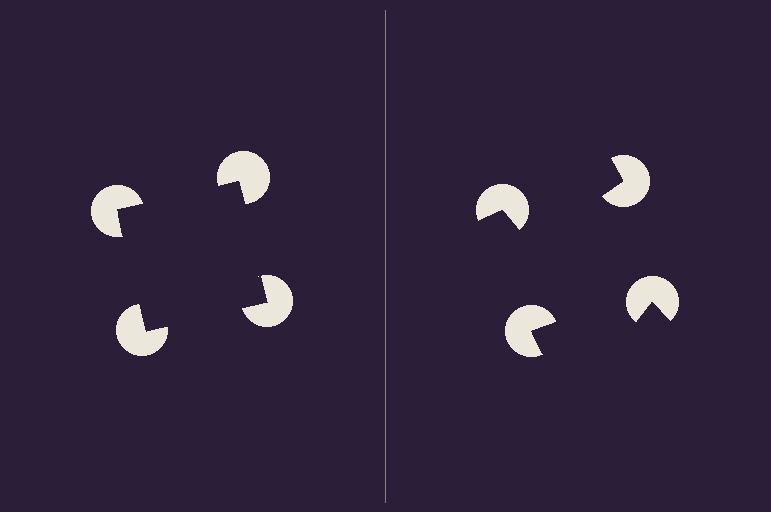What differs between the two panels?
The pac-man discs are positioned identically on both sides; only the wedge orientations differ. On the left they align to a square; on the right they are misaligned.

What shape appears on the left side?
An illusory square.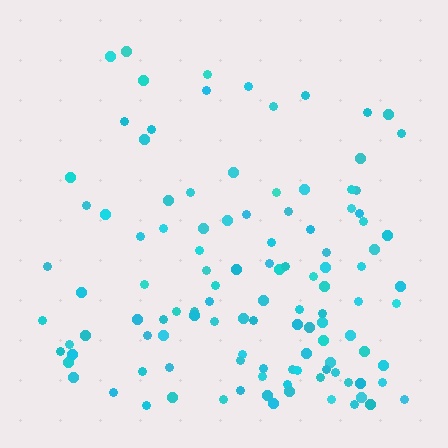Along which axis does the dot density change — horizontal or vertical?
Vertical.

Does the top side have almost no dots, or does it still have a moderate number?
Still a moderate number, just noticeably fewer than the bottom.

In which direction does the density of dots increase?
From top to bottom, with the bottom side densest.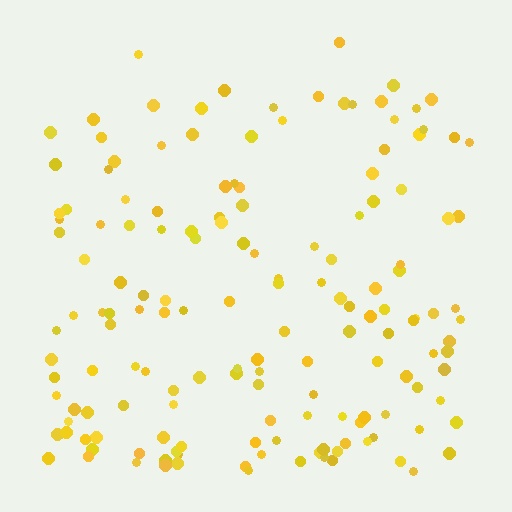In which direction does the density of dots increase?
From top to bottom, with the bottom side densest.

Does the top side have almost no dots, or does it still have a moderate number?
Still a moderate number, just noticeably fewer than the bottom.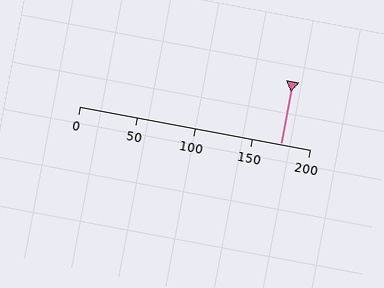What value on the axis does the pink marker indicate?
The marker indicates approximately 175.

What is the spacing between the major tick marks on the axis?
The major ticks are spaced 50 apart.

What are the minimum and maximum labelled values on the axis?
The axis runs from 0 to 200.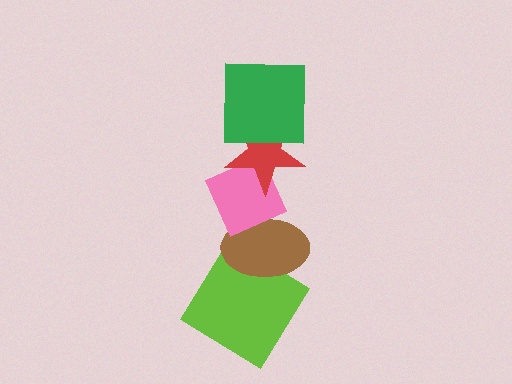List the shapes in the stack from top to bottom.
From top to bottom: the green square, the red star, the pink diamond, the brown ellipse, the lime diamond.